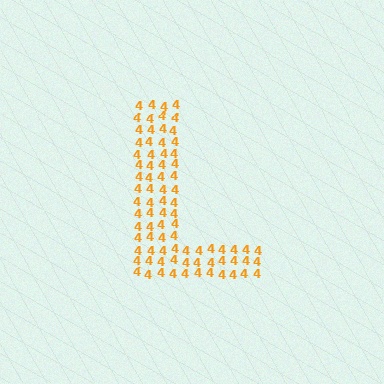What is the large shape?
The large shape is the letter L.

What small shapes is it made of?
It is made of small digit 4's.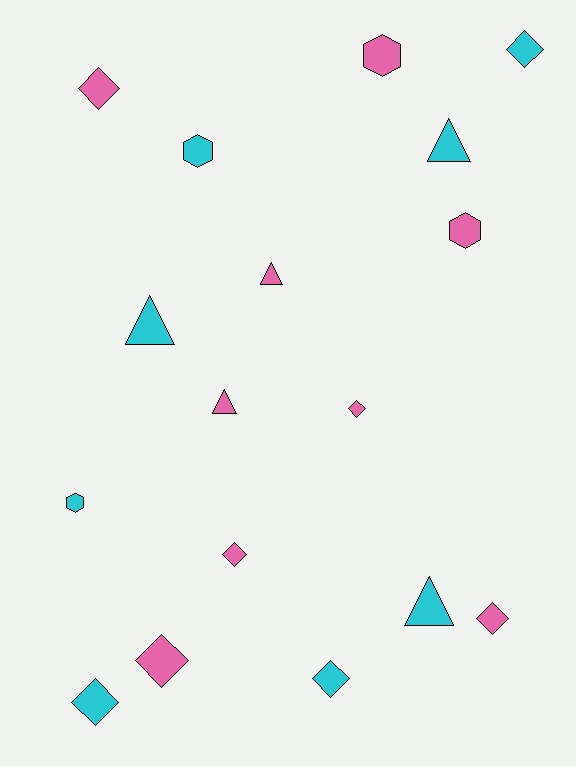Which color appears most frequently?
Pink, with 9 objects.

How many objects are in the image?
There are 17 objects.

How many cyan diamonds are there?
There are 3 cyan diamonds.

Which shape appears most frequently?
Diamond, with 8 objects.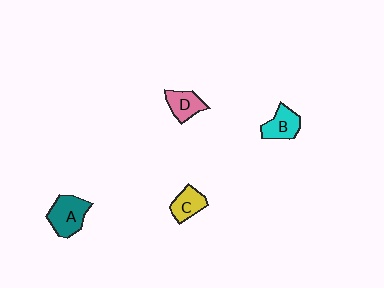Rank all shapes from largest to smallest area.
From largest to smallest: A (teal), B (cyan), D (pink), C (yellow).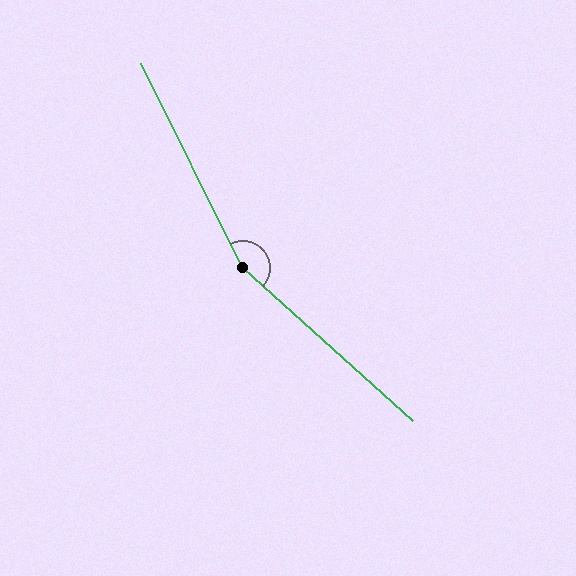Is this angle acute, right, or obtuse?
It is obtuse.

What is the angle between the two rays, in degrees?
Approximately 158 degrees.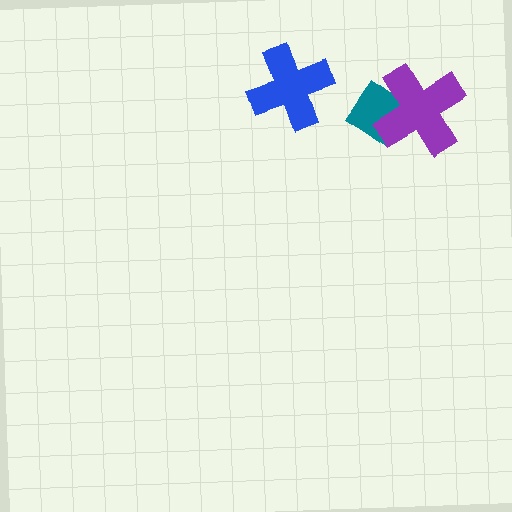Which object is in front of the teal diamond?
The purple cross is in front of the teal diamond.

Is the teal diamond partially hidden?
Yes, it is partially covered by another shape.